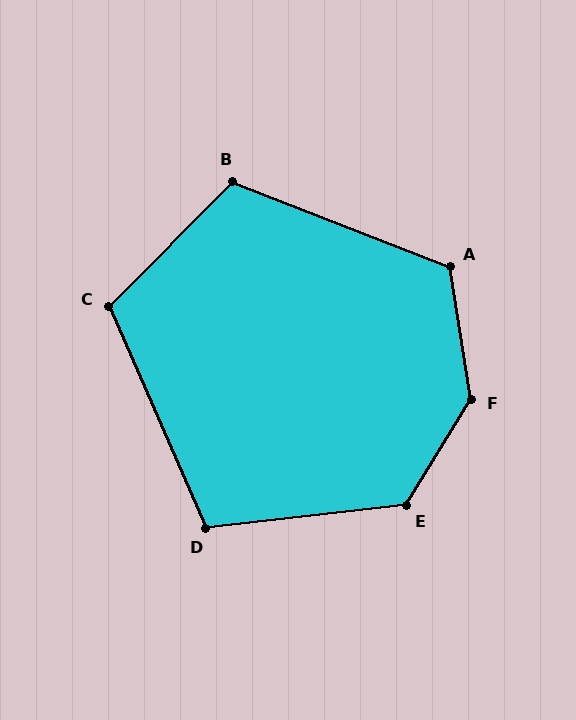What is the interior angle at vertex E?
Approximately 128 degrees (obtuse).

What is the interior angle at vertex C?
Approximately 112 degrees (obtuse).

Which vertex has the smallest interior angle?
D, at approximately 107 degrees.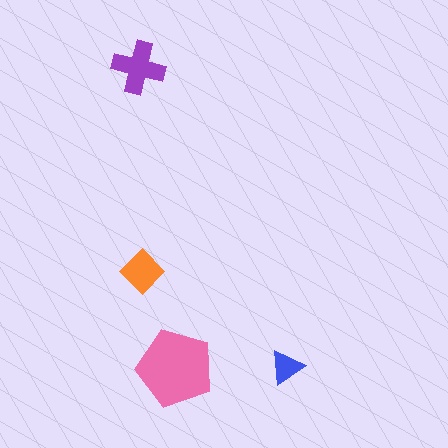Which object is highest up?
The purple cross is topmost.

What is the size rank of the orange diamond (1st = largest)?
3rd.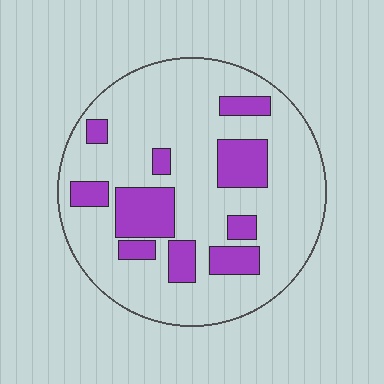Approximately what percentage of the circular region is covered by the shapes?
Approximately 20%.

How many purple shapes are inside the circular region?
10.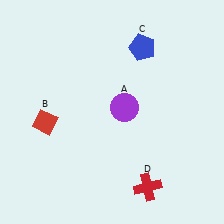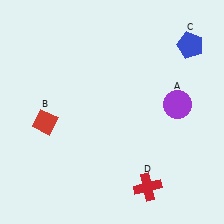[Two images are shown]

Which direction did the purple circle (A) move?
The purple circle (A) moved right.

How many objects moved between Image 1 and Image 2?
2 objects moved between the two images.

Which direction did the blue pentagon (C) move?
The blue pentagon (C) moved right.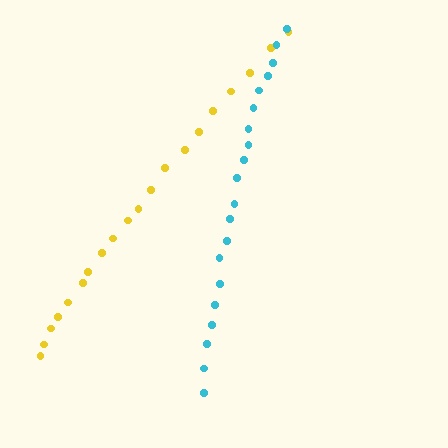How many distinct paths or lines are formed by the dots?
There are 2 distinct paths.